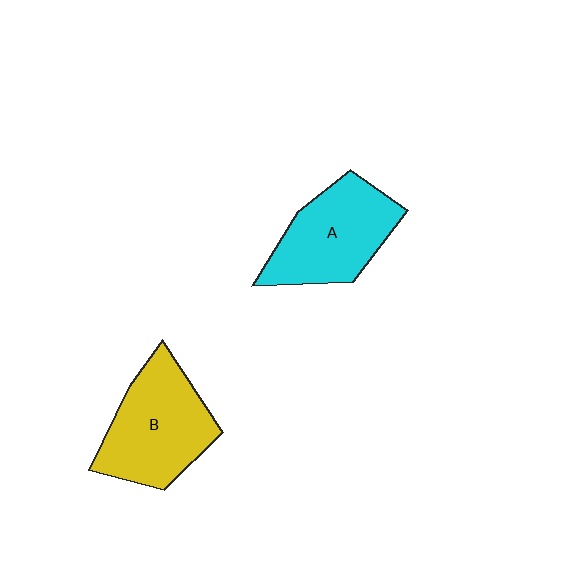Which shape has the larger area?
Shape B (yellow).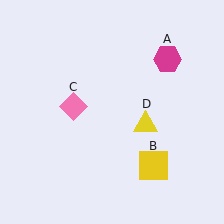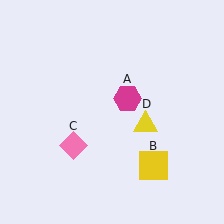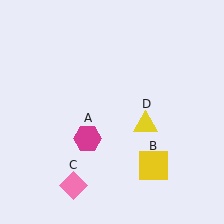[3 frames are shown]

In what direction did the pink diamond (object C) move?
The pink diamond (object C) moved down.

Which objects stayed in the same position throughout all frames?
Yellow square (object B) and yellow triangle (object D) remained stationary.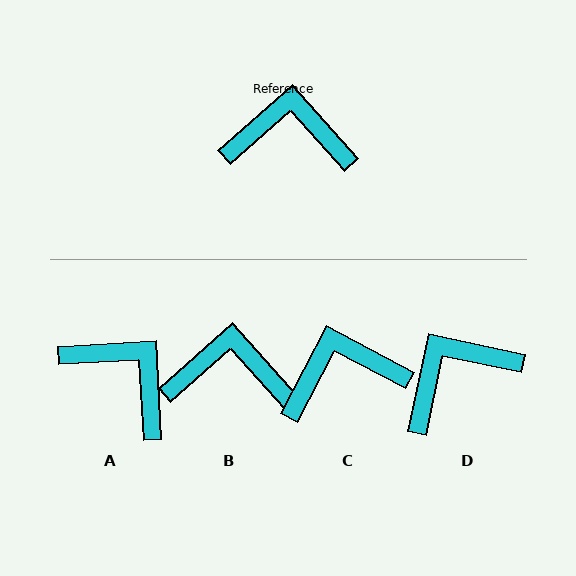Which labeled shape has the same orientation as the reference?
B.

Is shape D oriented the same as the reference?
No, it is off by about 36 degrees.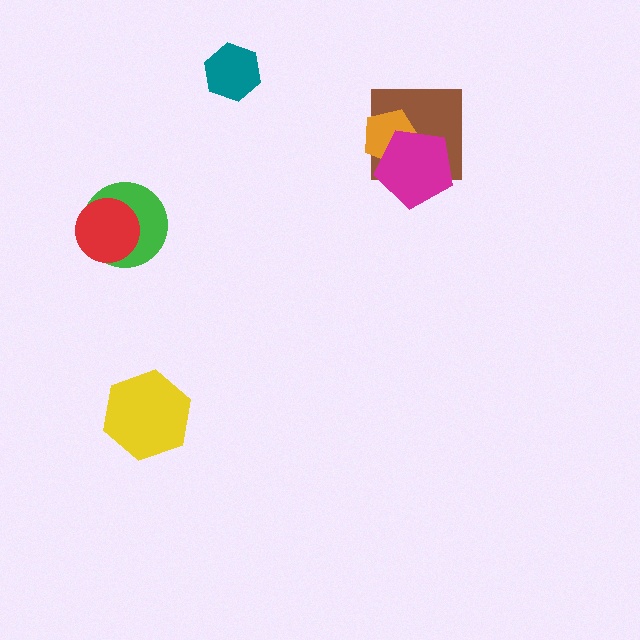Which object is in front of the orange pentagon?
The magenta pentagon is in front of the orange pentagon.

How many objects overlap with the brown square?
2 objects overlap with the brown square.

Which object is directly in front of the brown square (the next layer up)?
The orange pentagon is directly in front of the brown square.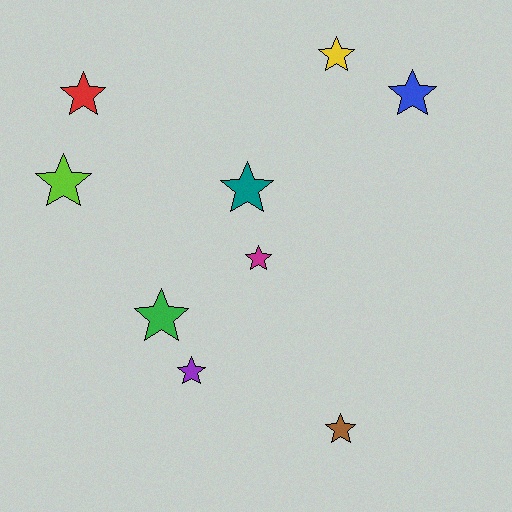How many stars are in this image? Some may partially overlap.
There are 9 stars.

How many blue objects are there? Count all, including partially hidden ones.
There is 1 blue object.